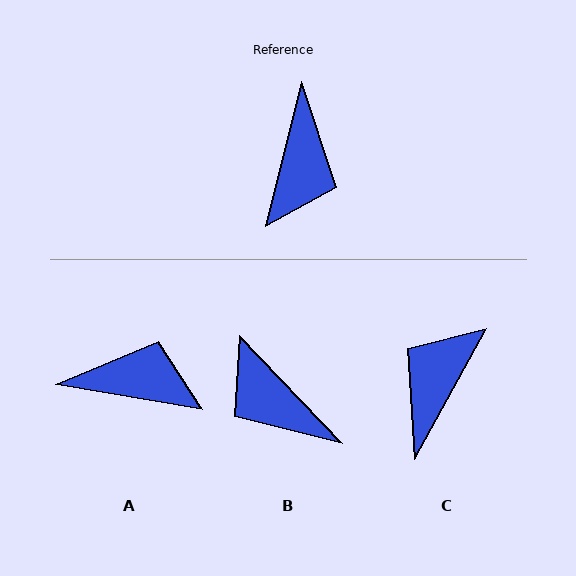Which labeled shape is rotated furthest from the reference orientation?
C, about 165 degrees away.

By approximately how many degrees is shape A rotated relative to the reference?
Approximately 94 degrees counter-clockwise.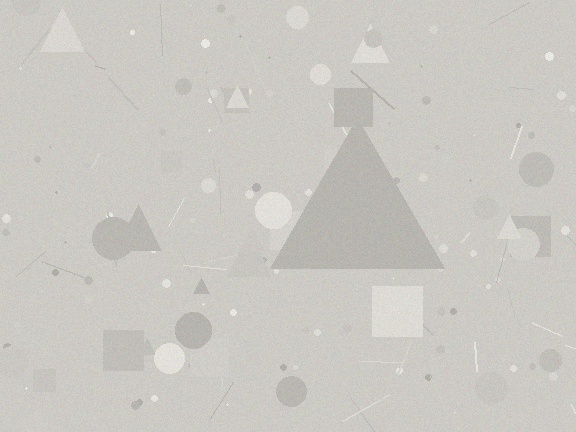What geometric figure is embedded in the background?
A triangle is embedded in the background.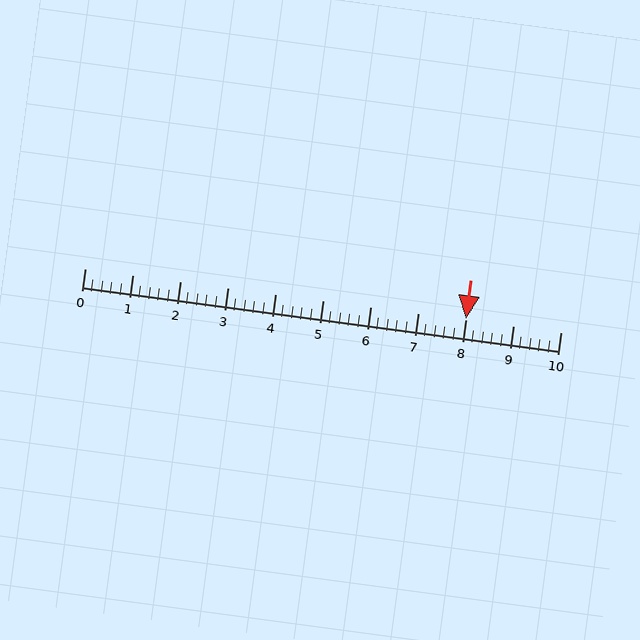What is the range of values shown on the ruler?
The ruler shows values from 0 to 10.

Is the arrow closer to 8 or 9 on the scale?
The arrow is closer to 8.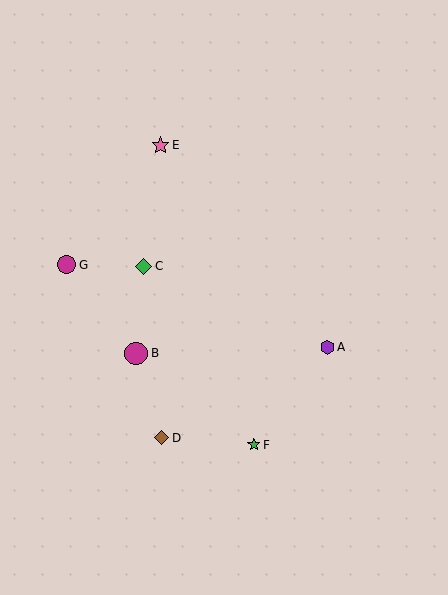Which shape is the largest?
The magenta circle (labeled B) is the largest.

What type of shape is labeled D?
Shape D is a brown diamond.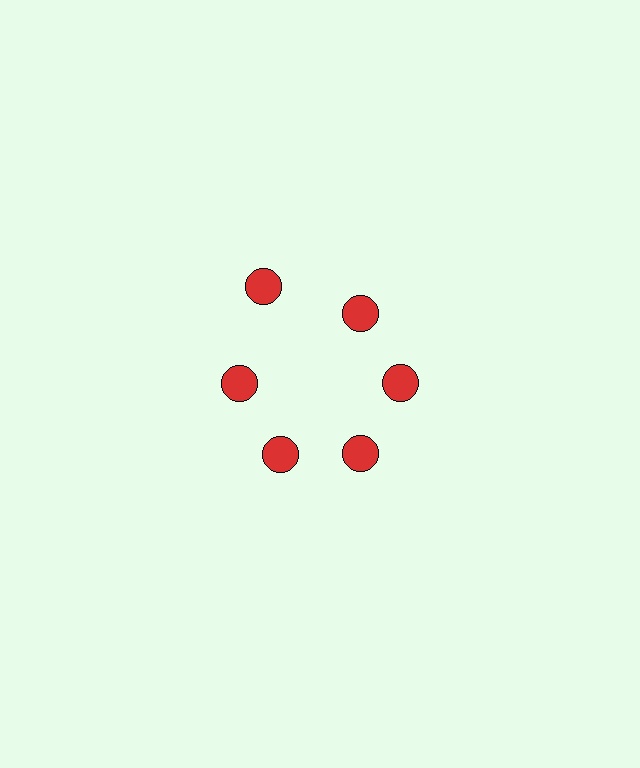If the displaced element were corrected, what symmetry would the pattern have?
It would have 6-fold rotational symmetry — the pattern would map onto itself every 60 degrees.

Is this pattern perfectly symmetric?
No. The 6 red circles are arranged in a ring, but one element near the 11 o'clock position is pushed outward from the center, breaking the 6-fold rotational symmetry.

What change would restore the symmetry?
The symmetry would be restored by moving it inward, back onto the ring so that all 6 circles sit at equal angles and equal distance from the center.